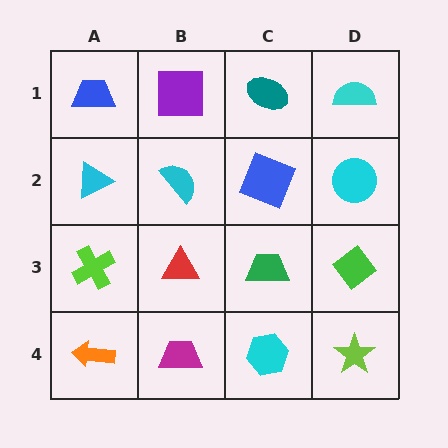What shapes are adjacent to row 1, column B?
A cyan semicircle (row 2, column B), a blue trapezoid (row 1, column A), a teal ellipse (row 1, column C).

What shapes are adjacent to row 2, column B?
A purple square (row 1, column B), a red triangle (row 3, column B), a cyan triangle (row 2, column A), a blue square (row 2, column C).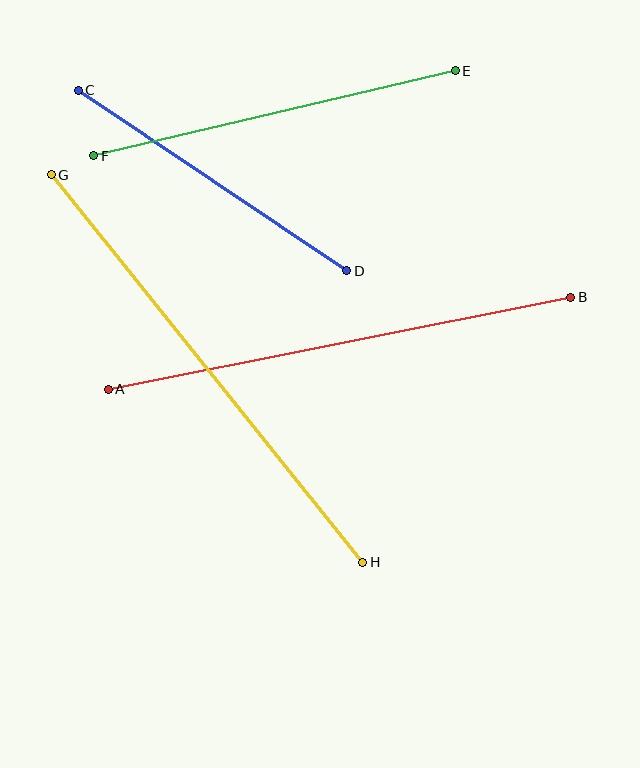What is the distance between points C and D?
The distance is approximately 323 pixels.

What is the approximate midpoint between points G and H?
The midpoint is at approximately (207, 369) pixels.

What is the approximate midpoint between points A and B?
The midpoint is at approximately (339, 343) pixels.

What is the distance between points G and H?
The distance is approximately 497 pixels.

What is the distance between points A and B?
The distance is approximately 471 pixels.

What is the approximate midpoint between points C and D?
The midpoint is at approximately (213, 180) pixels.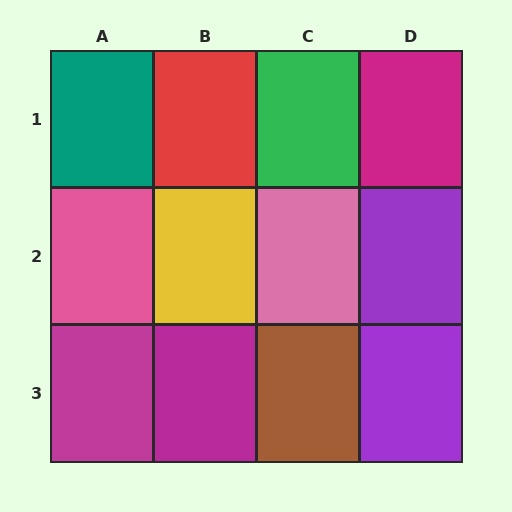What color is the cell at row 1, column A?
Teal.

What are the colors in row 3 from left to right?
Magenta, magenta, brown, purple.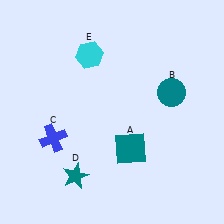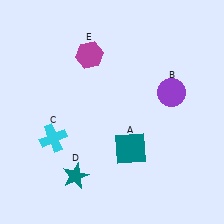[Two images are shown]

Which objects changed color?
B changed from teal to purple. C changed from blue to cyan. E changed from cyan to magenta.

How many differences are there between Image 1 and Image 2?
There are 3 differences between the two images.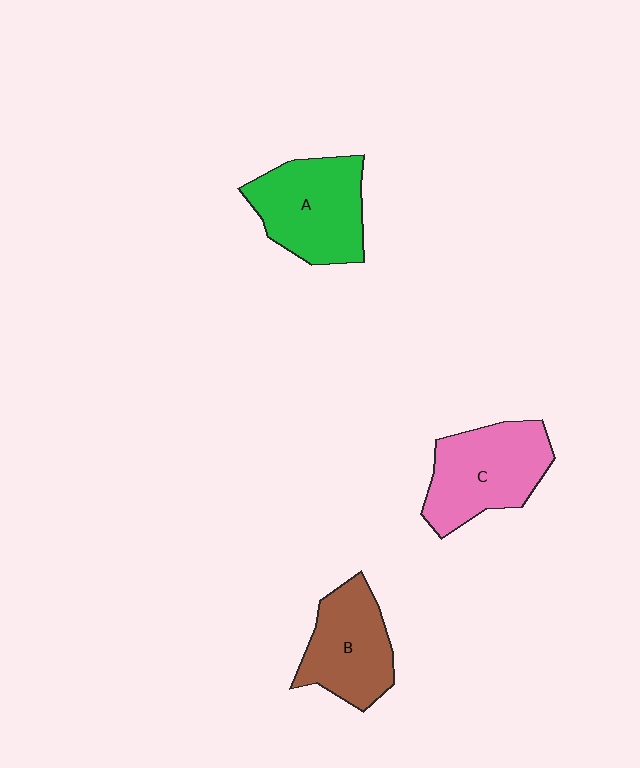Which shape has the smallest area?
Shape B (brown).